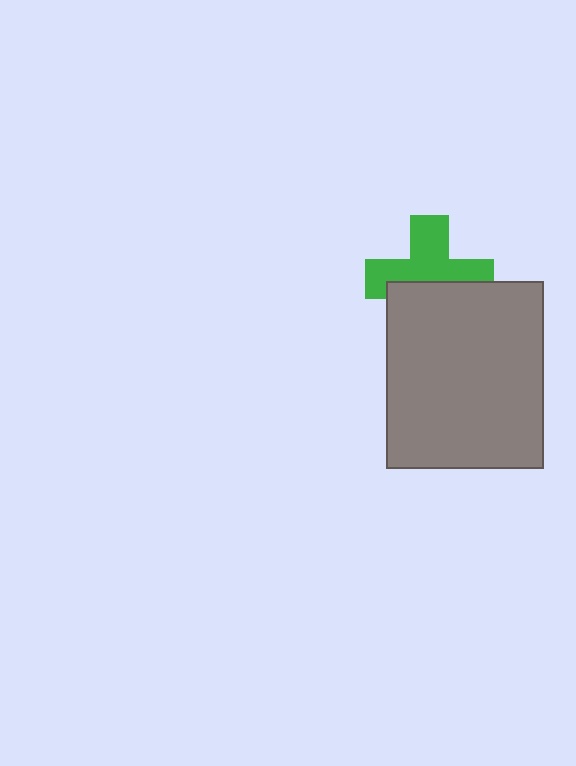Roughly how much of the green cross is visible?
About half of it is visible (roughly 57%).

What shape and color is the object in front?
The object in front is a gray rectangle.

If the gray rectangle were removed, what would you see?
You would see the complete green cross.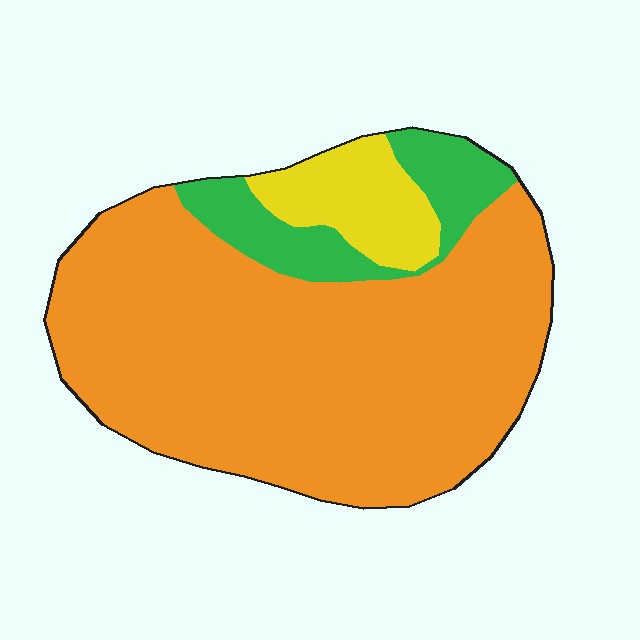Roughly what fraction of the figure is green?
Green covers about 15% of the figure.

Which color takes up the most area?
Orange, at roughly 75%.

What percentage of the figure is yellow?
Yellow takes up about one tenth (1/10) of the figure.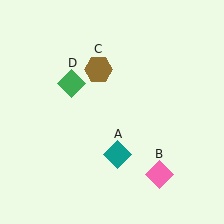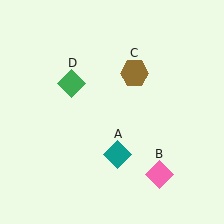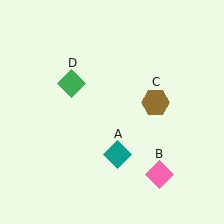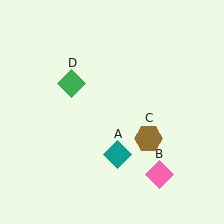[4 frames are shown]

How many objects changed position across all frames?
1 object changed position: brown hexagon (object C).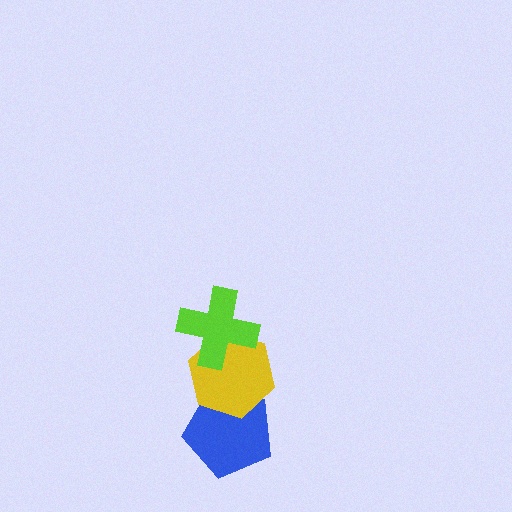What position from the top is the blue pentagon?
The blue pentagon is 3rd from the top.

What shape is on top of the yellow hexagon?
The lime cross is on top of the yellow hexagon.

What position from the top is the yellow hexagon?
The yellow hexagon is 2nd from the top.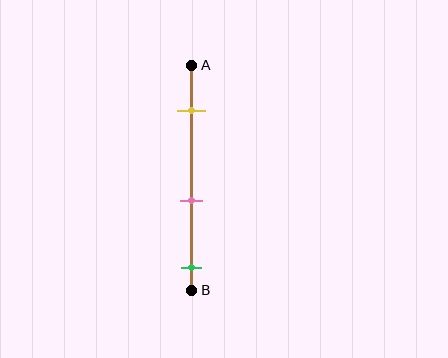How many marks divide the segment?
There are 3 marks dividing the segment.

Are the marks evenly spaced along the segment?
Yes, the marks are approximately evenly spaced.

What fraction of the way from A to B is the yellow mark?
The yellow mark is approximately 20% (0.2) of the way from A to B.